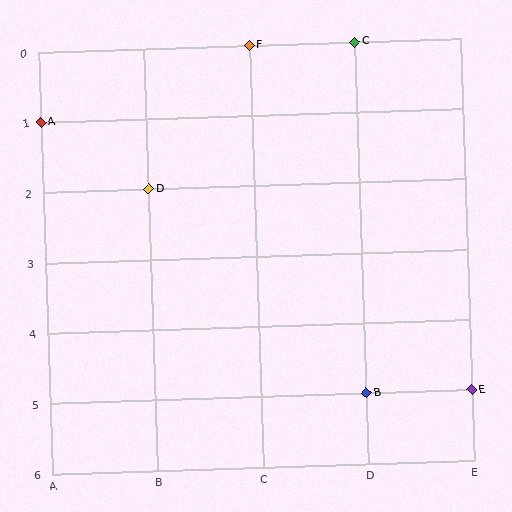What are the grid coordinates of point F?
Point F is at grid coordinates (C, 0).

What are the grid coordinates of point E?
Point E is at grid coordinates (E, 5).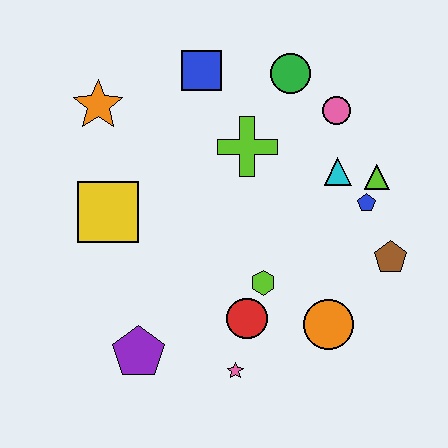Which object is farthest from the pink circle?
The purple pentagon is farthest from the pink circle.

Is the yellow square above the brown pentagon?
Yes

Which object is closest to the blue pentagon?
The lime triangle is closest to the blue pentagon.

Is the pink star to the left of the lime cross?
Yes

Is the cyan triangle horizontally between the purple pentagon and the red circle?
No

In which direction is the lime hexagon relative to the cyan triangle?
The lime hexagon is below the cyan triangle.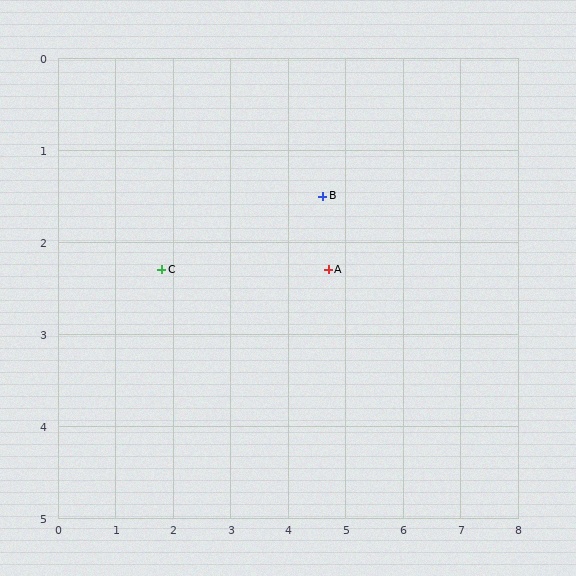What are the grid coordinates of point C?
Point C is at approximately (1.8, 2.3).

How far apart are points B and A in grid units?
Points B and A are about 0.8 grid units apart.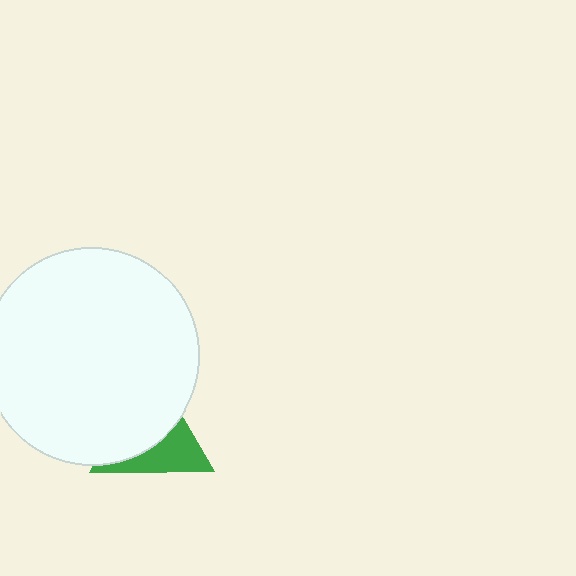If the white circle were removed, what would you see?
You would see the complete green triangle.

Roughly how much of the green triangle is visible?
A small part of it is visible (roughly 41%).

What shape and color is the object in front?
The object in front is a white circle.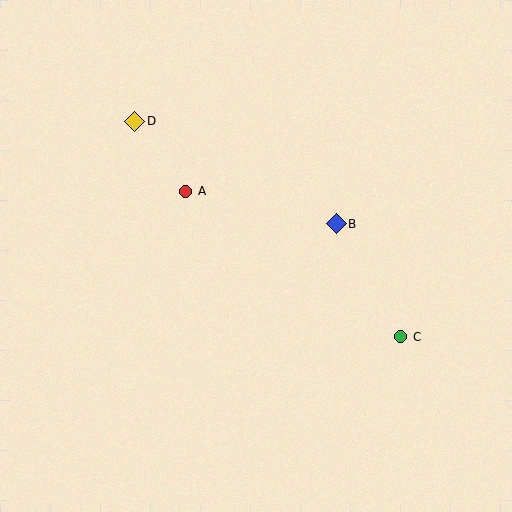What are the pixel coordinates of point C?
Point C is at (401, 337).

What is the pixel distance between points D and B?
The distance between D and B is 226 pixels.